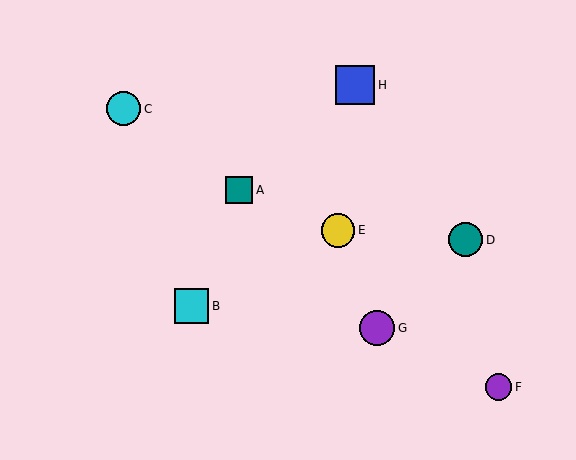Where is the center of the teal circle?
The center of the teal circle is at (466, 240).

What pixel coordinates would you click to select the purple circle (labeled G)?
Click at (377, 328) to select the purple circle G.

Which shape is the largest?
The blue square (labeled H) is the largest.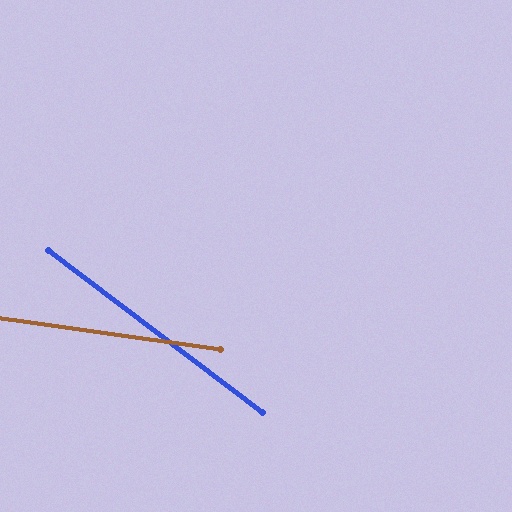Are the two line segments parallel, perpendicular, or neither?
Neither parallel nor perpendicular — they differ by about 29°.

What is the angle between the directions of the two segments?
Approximately 29 degrees.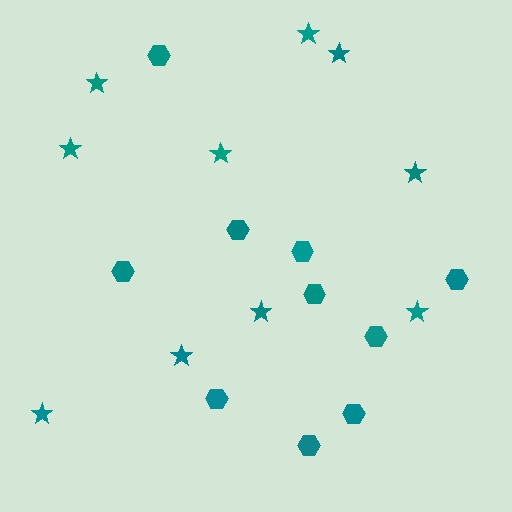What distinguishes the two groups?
There are 2 groups: one group of hexagons (10) and one group of stars (10).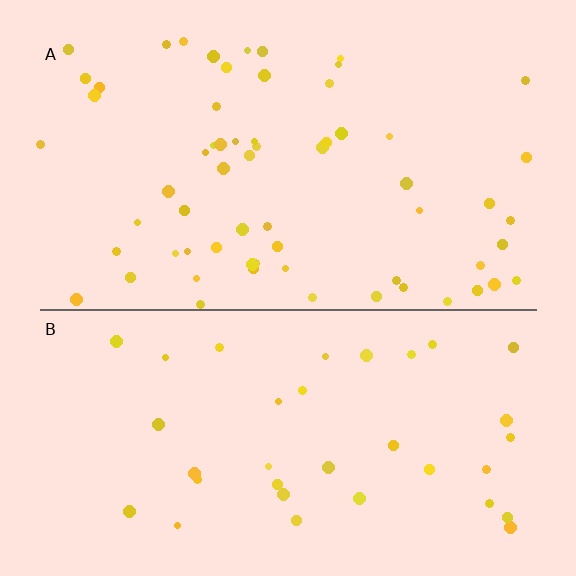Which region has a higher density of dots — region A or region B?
A (the top).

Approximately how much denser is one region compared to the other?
Approximately 1.8× — region A over region B.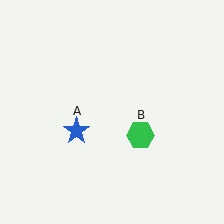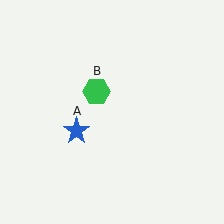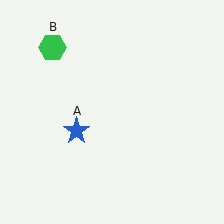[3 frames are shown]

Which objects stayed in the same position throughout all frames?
Blue star (object A) remained stationary.